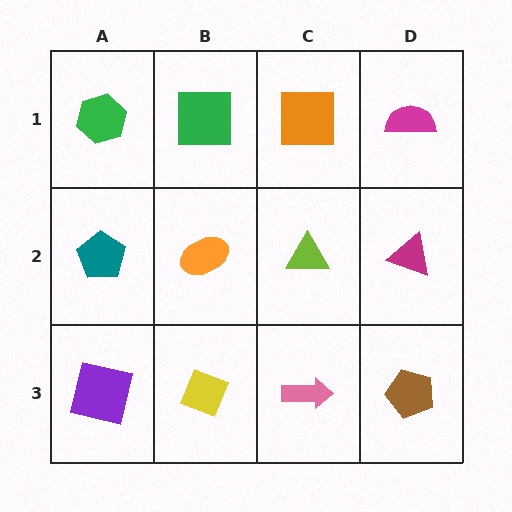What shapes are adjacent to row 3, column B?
An orange ellipse (row 2, column B), a purple square (row 3, column A), a pink arrow (row 3, column C).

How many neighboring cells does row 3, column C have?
3.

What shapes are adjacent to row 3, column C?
A lime triangle (row 2, column C), a yellow diamond (row 3, column B), a brown pentagon (row 3, column D).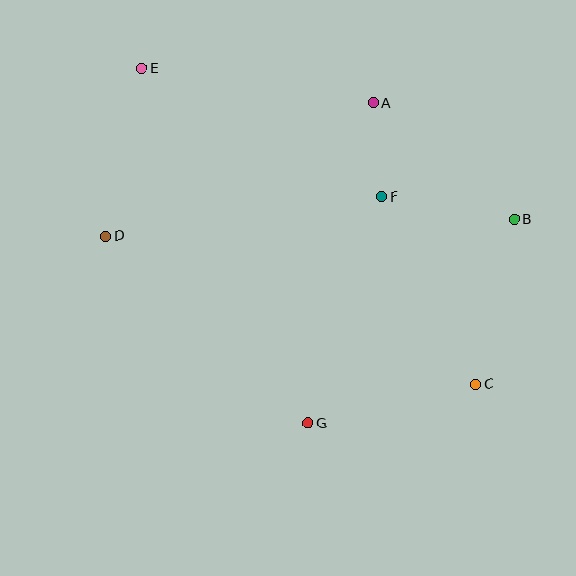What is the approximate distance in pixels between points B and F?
The distance between B and F is approximately 134 pixels.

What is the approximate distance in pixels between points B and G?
The distance between B and G is approximately 290 pixels.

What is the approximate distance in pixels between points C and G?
The distance between C and G is approximately 172 pixels.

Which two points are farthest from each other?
Points C and E are farthest from each other.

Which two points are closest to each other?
Points A and F are closest to each other.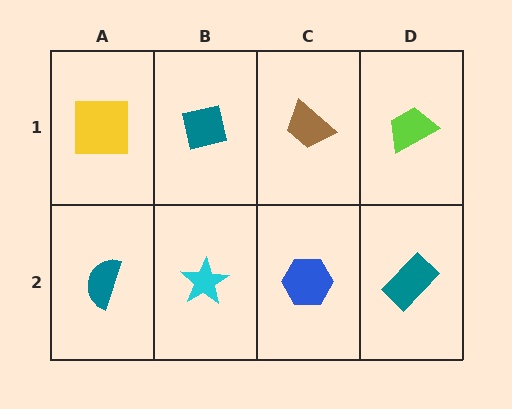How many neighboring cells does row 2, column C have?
3.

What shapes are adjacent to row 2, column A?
A yellow square (row 1, column A), a cyan star (row 2, column B).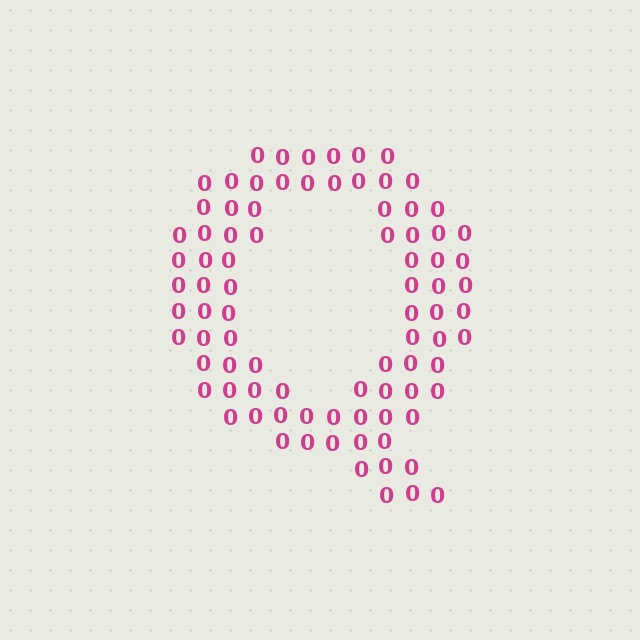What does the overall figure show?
The overall figure shows the letter Q.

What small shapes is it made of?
It is made of small digit 0's.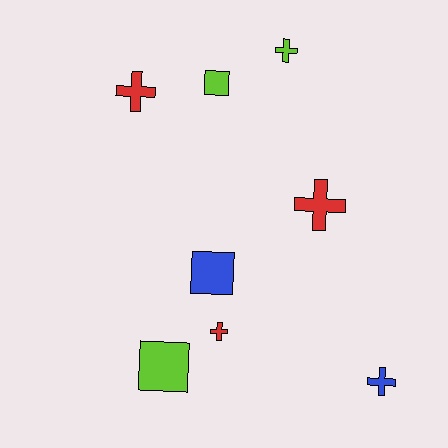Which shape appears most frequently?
Cross, with 5 objects.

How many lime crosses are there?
There is 1 lime cross.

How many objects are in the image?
There are 8 objects.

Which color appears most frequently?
Lime, with 3 objects.